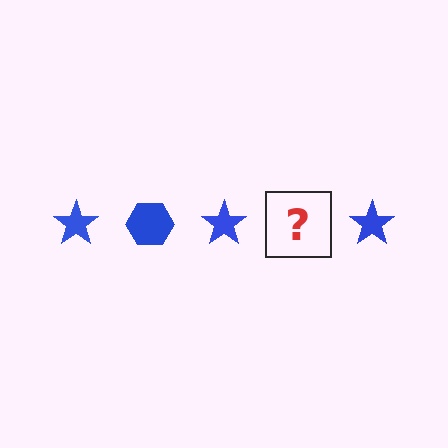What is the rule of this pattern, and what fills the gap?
The rule is that the pattern cycles through star, hexagon shapes in blue. The gap should be filled with a blue hexagon.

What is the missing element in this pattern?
The missing element is a blue hexagon.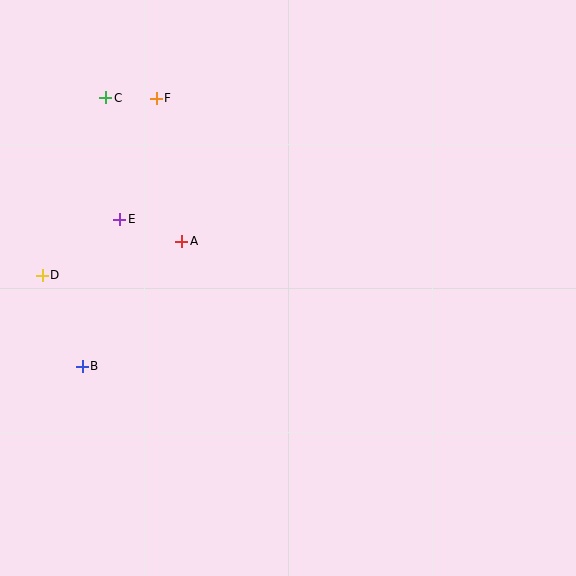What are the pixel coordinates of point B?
Point B is at (82, 367).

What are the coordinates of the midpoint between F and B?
The midpoint between F and B is at (119, 232).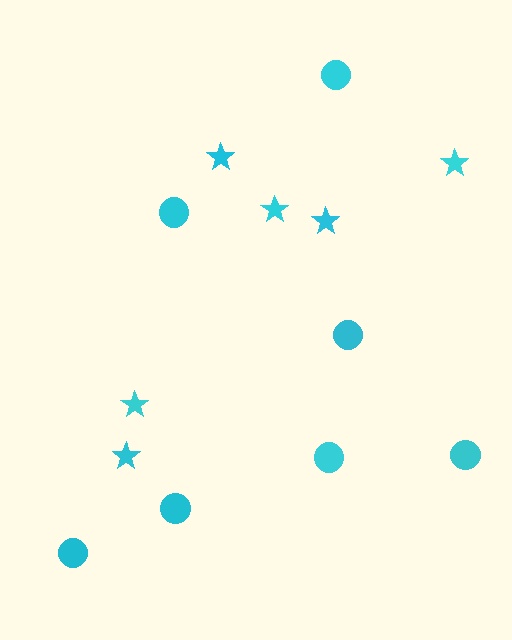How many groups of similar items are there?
There are 2 groups: one group of circles (7) and one group of stars (6).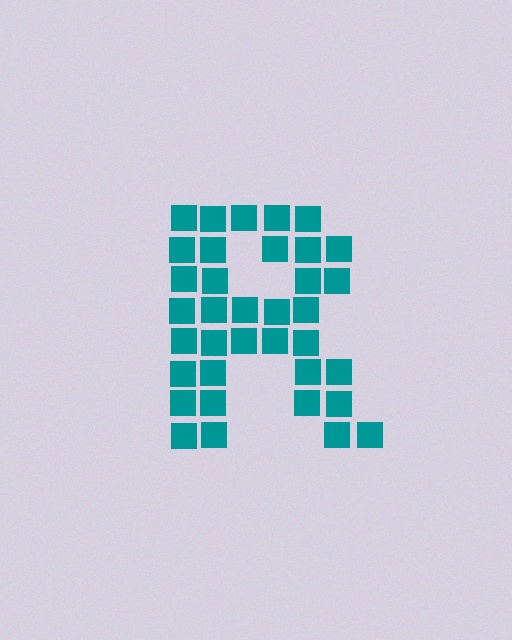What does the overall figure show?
The overall figure shows the letter R.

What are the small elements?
The small elements are squares.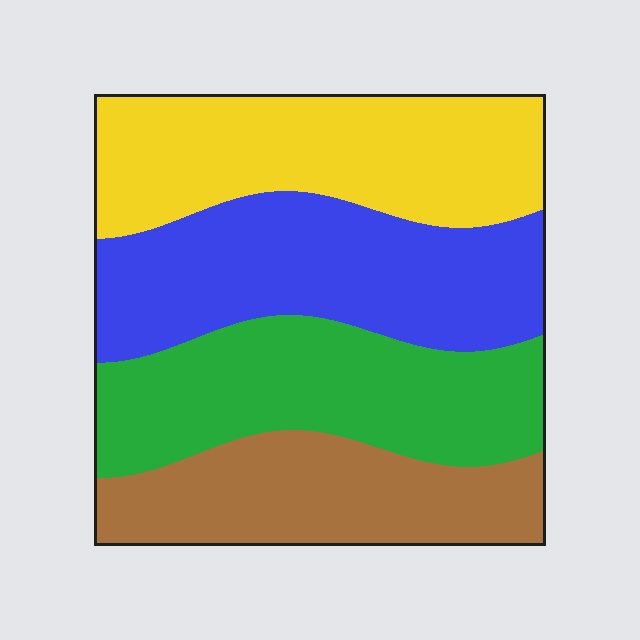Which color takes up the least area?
Brown, at roughly 20%.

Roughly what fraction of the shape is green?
Green takes up about one quarter (1/4) of the shape.